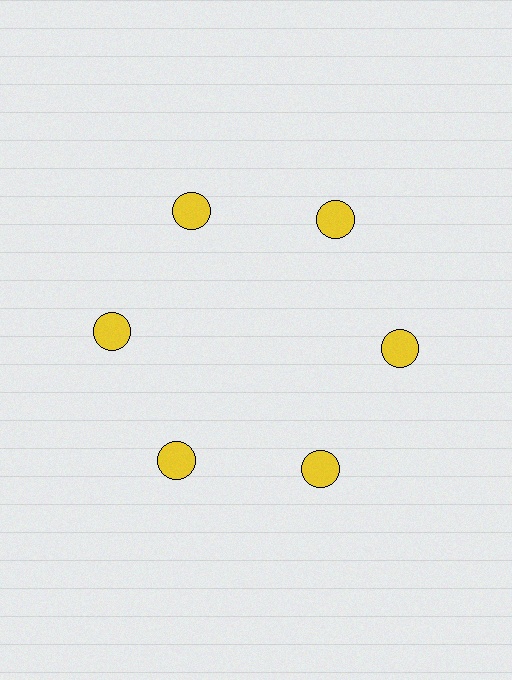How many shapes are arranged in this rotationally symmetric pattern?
There are 6 shapes, arranged in 6 groups of 1.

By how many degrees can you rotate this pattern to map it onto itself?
The pattern maps onto itself every 60 degrees of rotation.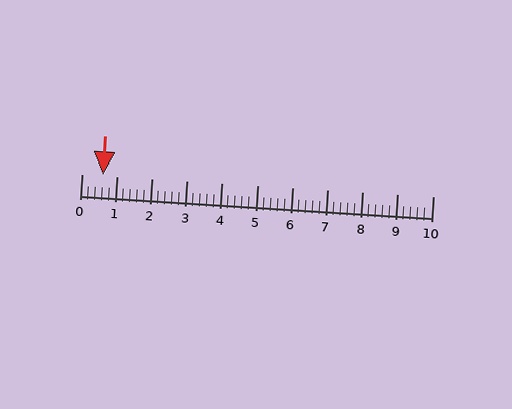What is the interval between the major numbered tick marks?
The major tick marks are spaced 1 units apart.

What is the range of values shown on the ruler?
The ruler shows values from 0 to 10.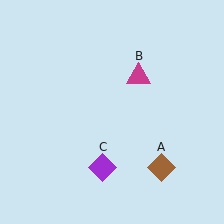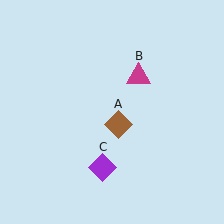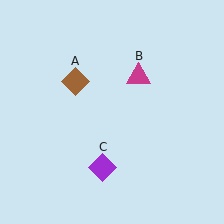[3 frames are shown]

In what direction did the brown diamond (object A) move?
The brown diamond (object A) moved up and to the left.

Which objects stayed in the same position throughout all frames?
Magenta triangle (object B) and purple diamond (object C) remained stationary.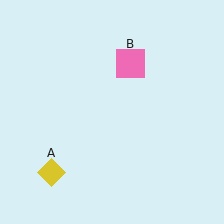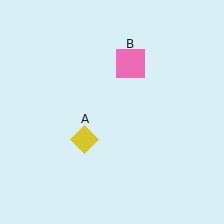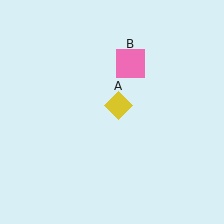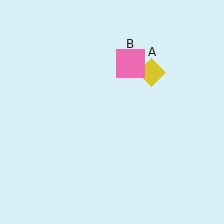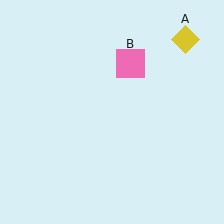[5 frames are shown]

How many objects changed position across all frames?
1 object changed position: yellow diamond (object A).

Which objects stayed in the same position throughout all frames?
Pink square (object B) remained stationary.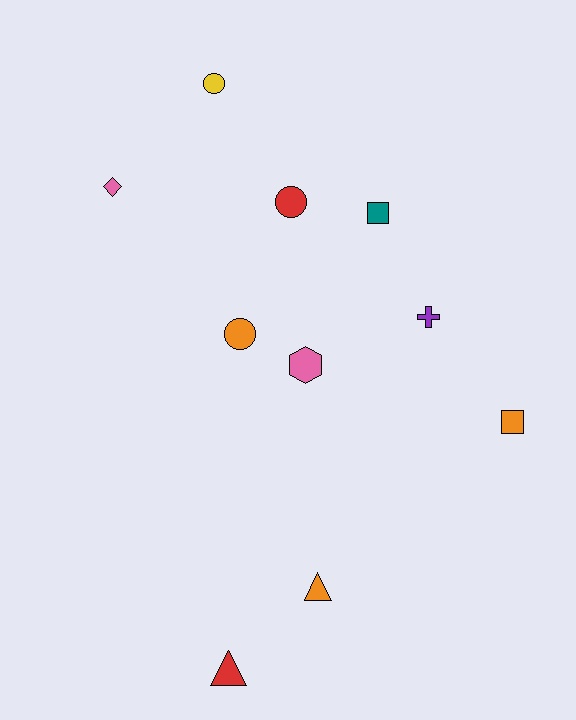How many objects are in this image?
There are 10 objects.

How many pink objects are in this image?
There are 2 pink objects.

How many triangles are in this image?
There are 2 triangles.